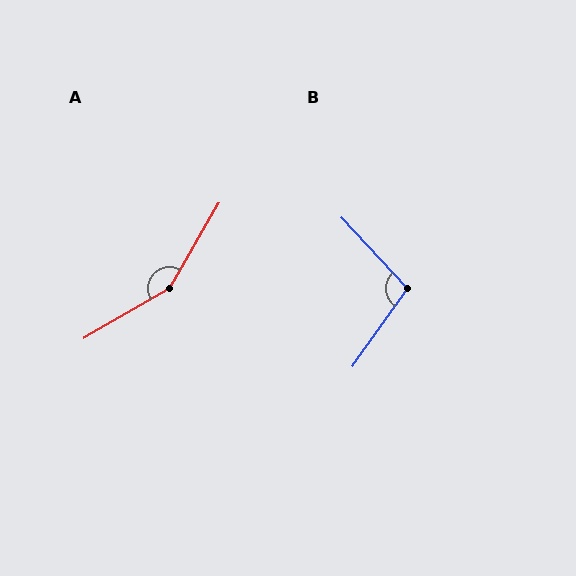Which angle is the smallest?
B, at approximately 102 degrees.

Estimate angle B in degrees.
Approximately 102 degrees.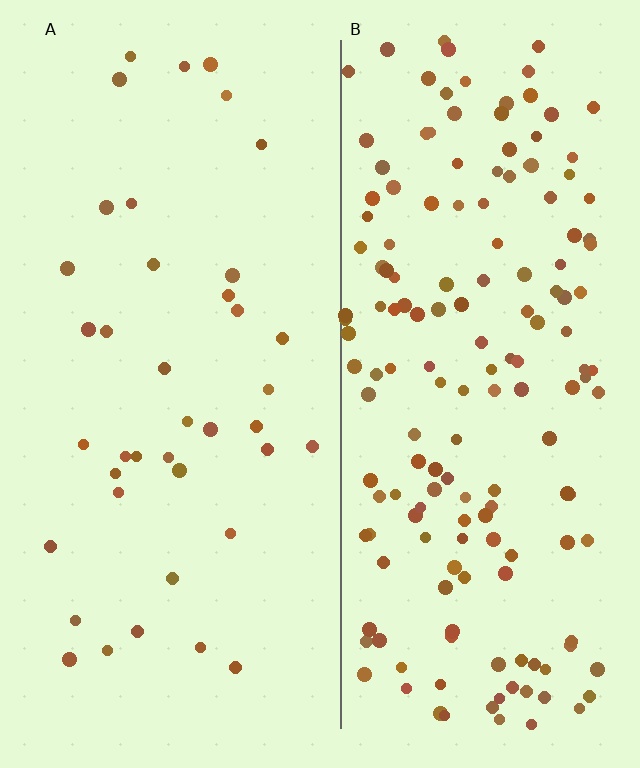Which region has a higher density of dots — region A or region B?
B (the right).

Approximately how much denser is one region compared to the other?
Approximately 4.2× — region B over region A.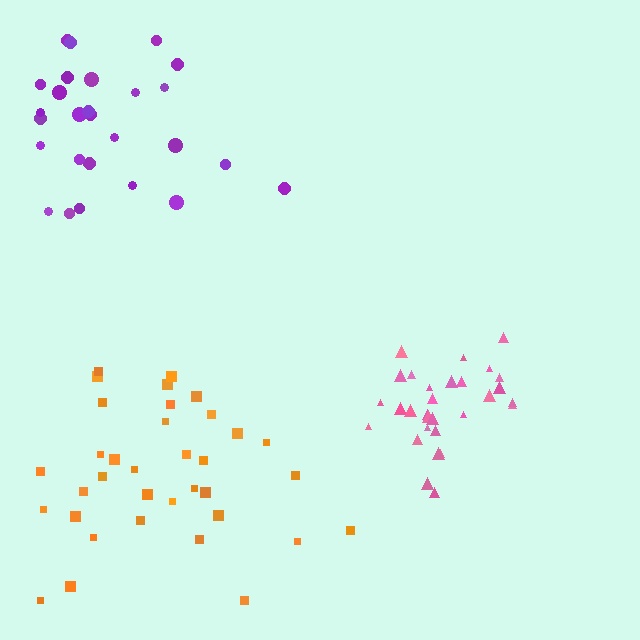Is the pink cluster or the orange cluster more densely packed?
Pink.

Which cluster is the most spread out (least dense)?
Purple.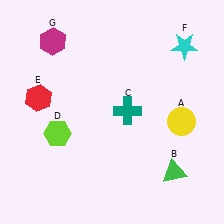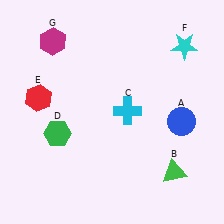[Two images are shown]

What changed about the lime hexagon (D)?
In Image 1, D is lime. In Image 2, it changed to green.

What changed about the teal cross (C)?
In Image 1, C is teal. In Image 2, it changed to cyan.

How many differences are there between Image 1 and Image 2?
There are 3 differences between the two images.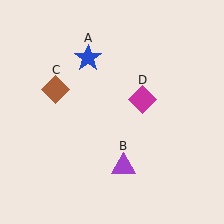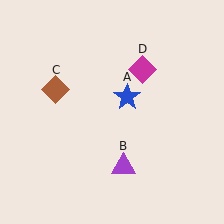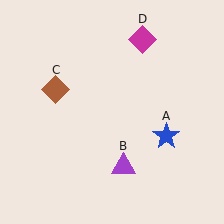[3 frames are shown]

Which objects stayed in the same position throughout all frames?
Purple triangle (object B) and brown diamond (object C) remained stationary.